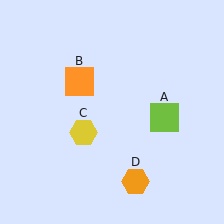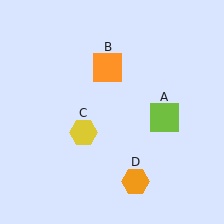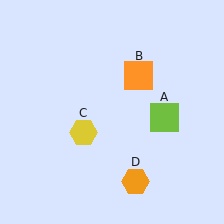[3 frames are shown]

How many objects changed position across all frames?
1 object changed position: orange square (object B).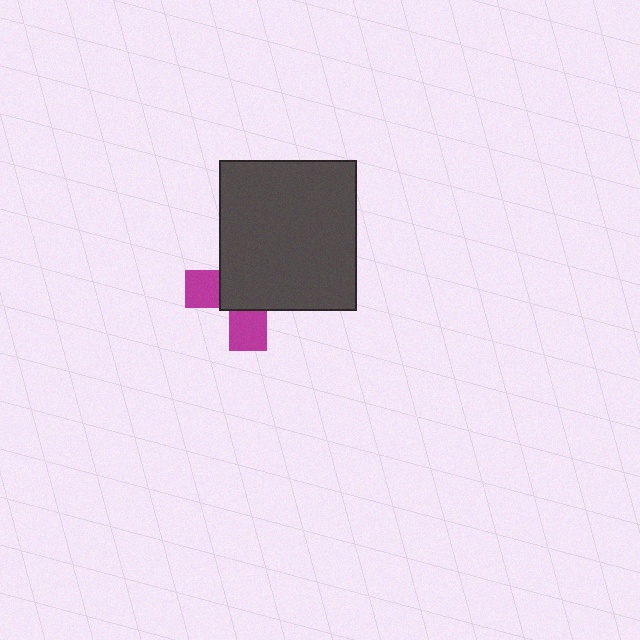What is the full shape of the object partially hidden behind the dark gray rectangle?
The partially hidden object is a magenta cross.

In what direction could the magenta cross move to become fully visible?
The magenta cross could move toward the lower-left. That would shift it out from behind the dark gray rectangle entirely.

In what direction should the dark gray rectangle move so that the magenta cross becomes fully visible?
The dark gray rectangle should move toward the upper-right. That is the shortest direction to clear the overlap and leave the magenta cross fully visible.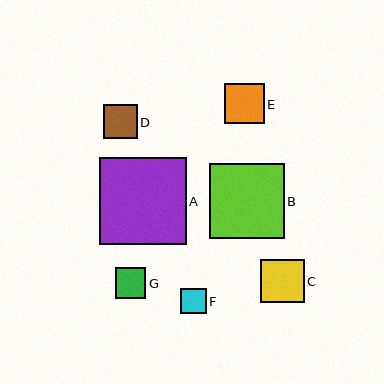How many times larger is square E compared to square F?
Square E is approximately 1.5 times the size of square F.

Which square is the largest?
Square A is the largest with a size of approximately 87 pixels.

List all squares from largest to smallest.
From largest to smallest: A, B, C, E, D, G, F.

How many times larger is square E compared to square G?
Square E is approximately 1.3 times the size of square G.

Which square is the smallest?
Square F is the smallest with a size of approximately 26 pixels.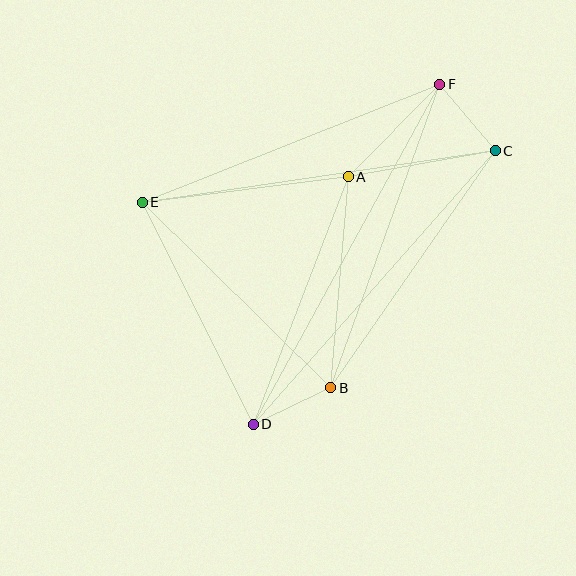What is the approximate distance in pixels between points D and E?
The distance between D and E is approximately 248 pixels.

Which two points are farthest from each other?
Points D and F are farthest from each other.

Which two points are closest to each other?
Points B and D are closest to each other.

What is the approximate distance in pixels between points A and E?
The distance between A and E is approximately 207 pixels.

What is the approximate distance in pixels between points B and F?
The distance between B and F is approximately 322 pixels.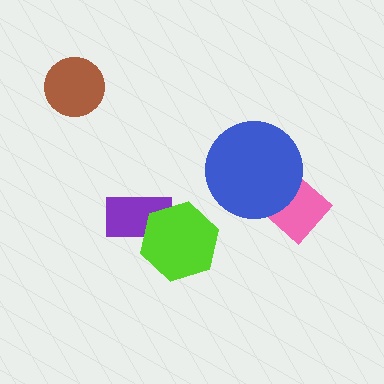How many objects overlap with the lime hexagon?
1 object overlaps with the lime hexagon.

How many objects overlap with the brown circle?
0 objects overlap with the brown circle.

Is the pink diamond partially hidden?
Yes, it is partially covered by another shape.